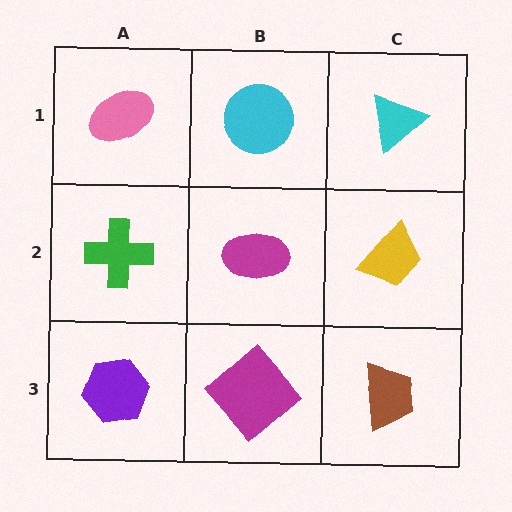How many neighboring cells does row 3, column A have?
2.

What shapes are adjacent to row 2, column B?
A cyan circle (row 1, column B), a magenta diamond (row 3, column B), a green cross (row 2, column A), a yellow trapezoid (row 2, column C).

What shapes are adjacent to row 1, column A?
A green cross (row 2, column A), a cyan circle (row 1, column B).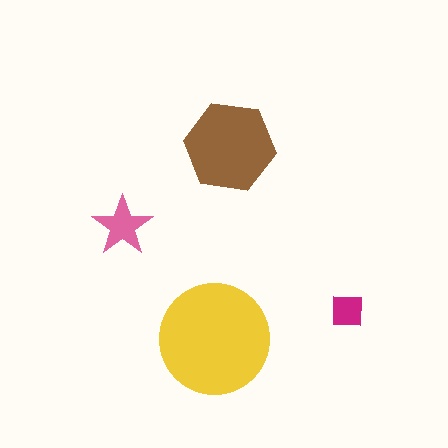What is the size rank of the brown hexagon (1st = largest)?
2nd.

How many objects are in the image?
There are 4 objects in the image.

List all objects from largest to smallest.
The yellow circle, the brown hexagon, the pink star, the magenta square.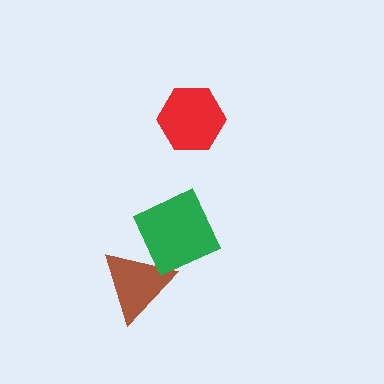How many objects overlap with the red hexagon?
0 objects overlap with the red hexagon.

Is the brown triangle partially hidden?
Yes, it is partially covered by another shape.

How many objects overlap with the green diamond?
1 object overlaps with the green diamond.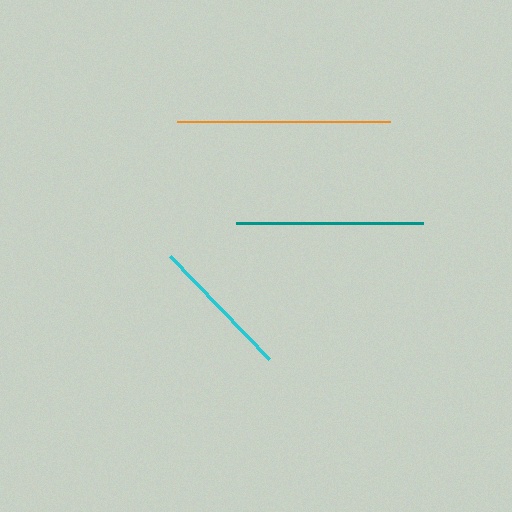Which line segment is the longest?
The orange line is the longest at approximately 214 pixels.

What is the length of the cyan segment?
The cyan segment is approximately 143 pixels long.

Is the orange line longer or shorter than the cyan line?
The orange line is longer than the cyan line.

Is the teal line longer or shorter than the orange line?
The orange line is longer than the teal line.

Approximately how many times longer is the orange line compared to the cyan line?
The orange line is approximately 1.5 times the length of the cyan line.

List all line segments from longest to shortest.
From longest to shortest: orange, teal, cyan.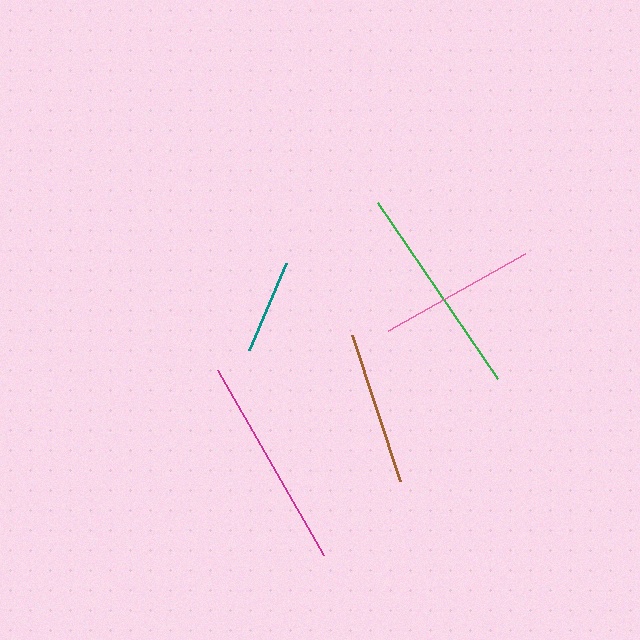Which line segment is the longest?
The green line is the longest at approximately 213 pixels.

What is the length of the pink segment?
The pink segment is approximately 157 pixels long.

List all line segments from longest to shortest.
From longest to shortest: green, magenta, pink, brown, teal.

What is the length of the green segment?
The green segment is approximately 213 pixels long.